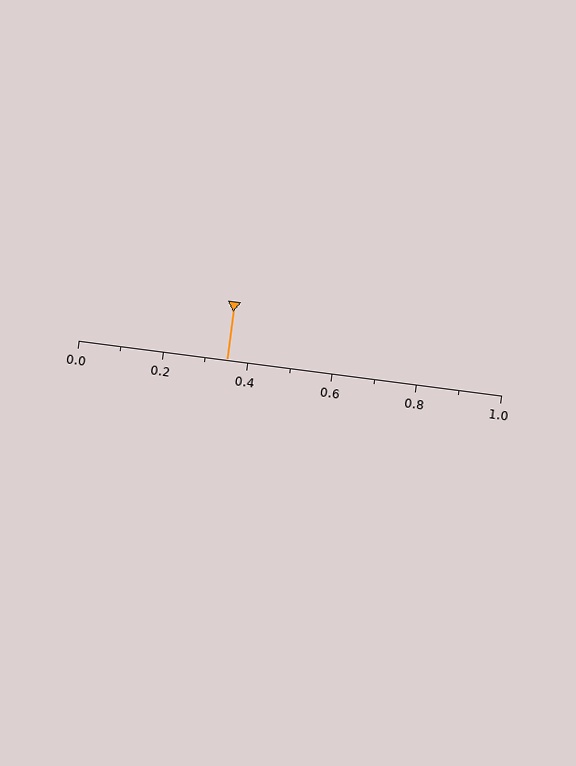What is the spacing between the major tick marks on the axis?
The major ticks are spaced 0.2 apart.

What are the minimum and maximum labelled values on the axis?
The axis runs from 0.0 to 1.0.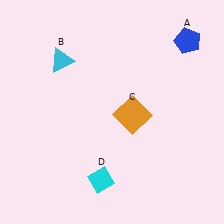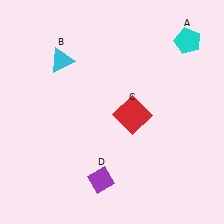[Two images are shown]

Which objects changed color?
A changed from blue to cyan. C changed from orange to red. D changed from cyan to purple.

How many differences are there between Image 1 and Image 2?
There are 3 differences between the two images.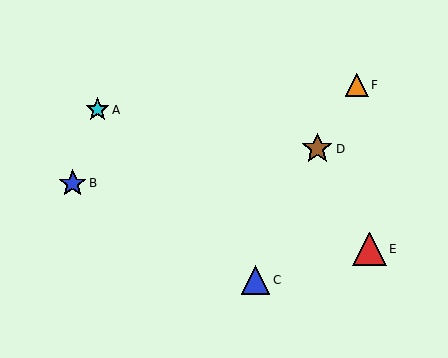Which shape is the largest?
The red triangle (labeled E) is the largest.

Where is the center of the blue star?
The center of the blue star is at (73, 183).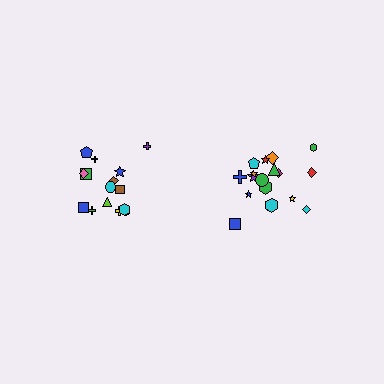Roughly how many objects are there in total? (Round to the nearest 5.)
Roughly 35 objects in total.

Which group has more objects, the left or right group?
The right group.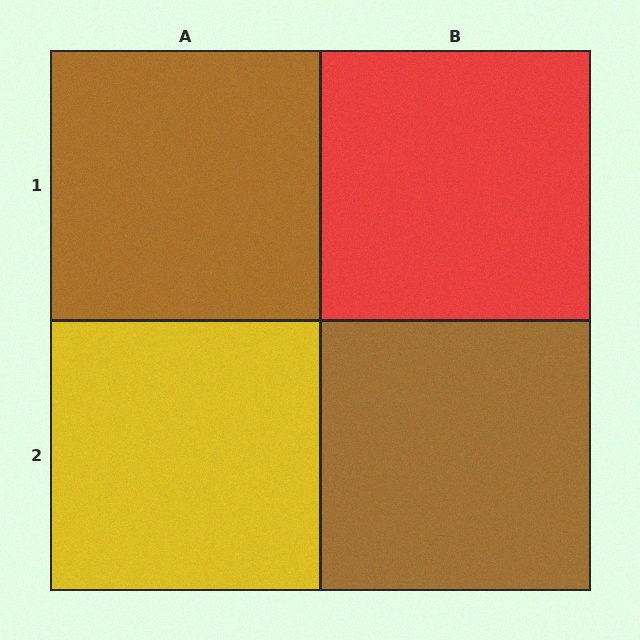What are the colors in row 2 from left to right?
Yellow, brown.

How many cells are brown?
2 cells are brown.